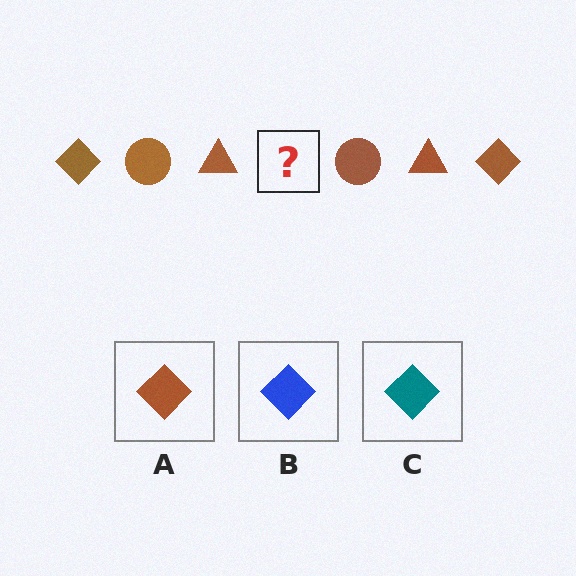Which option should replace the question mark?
Option A.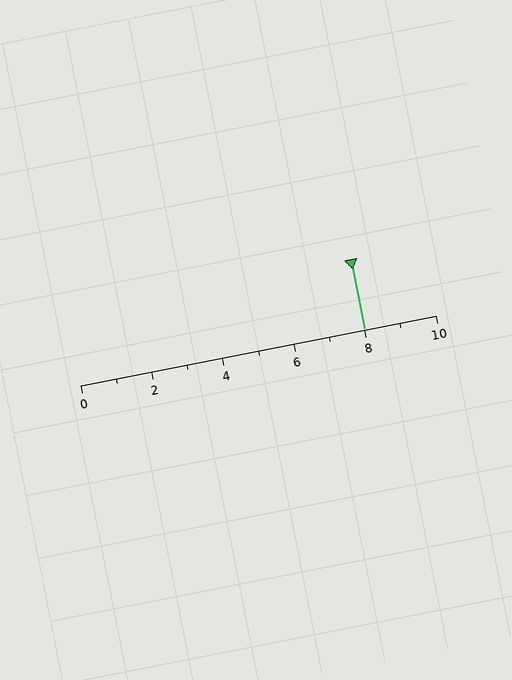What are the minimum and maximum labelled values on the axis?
The axis runs from 0 to 10.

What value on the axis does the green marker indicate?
The marker indicates approximately 8.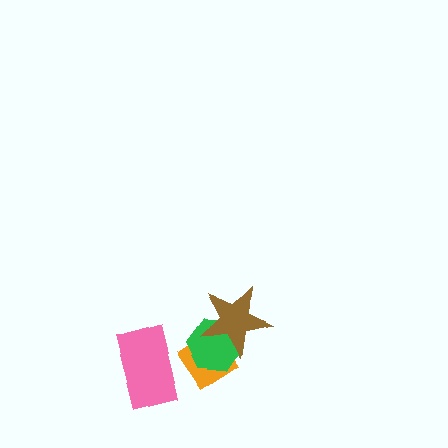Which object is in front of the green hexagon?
The brown star is in front of the green hexagon.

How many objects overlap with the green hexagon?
2 objects overlap with the green hexagon.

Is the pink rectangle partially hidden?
No, no other shape covers it.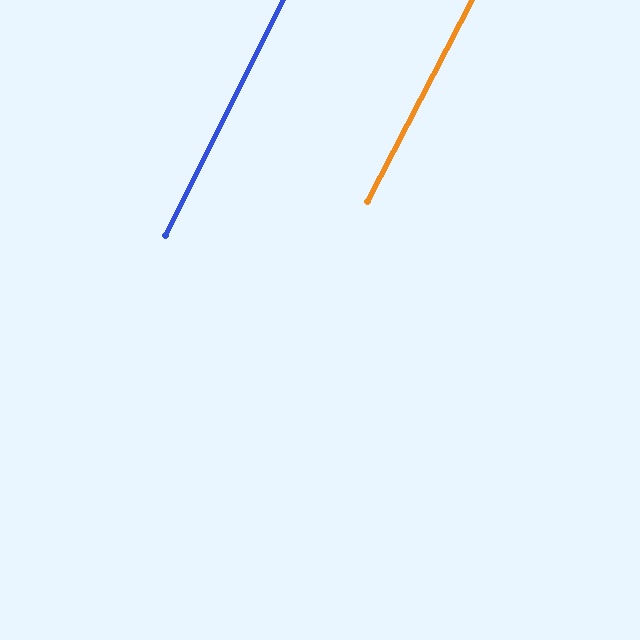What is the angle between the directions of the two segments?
Approximately 1 degree.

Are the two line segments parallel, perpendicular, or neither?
Parallel — their directions differ by only 0.9°.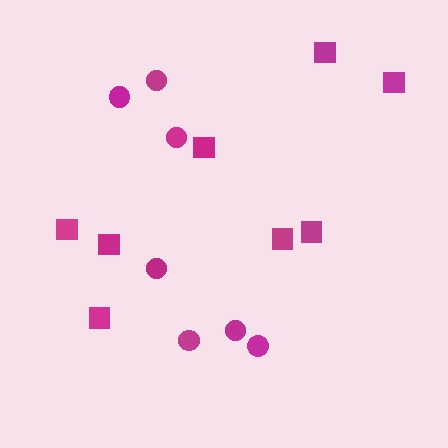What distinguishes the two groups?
There are 2 groups: one group of circles (7) and one group of squares (8).